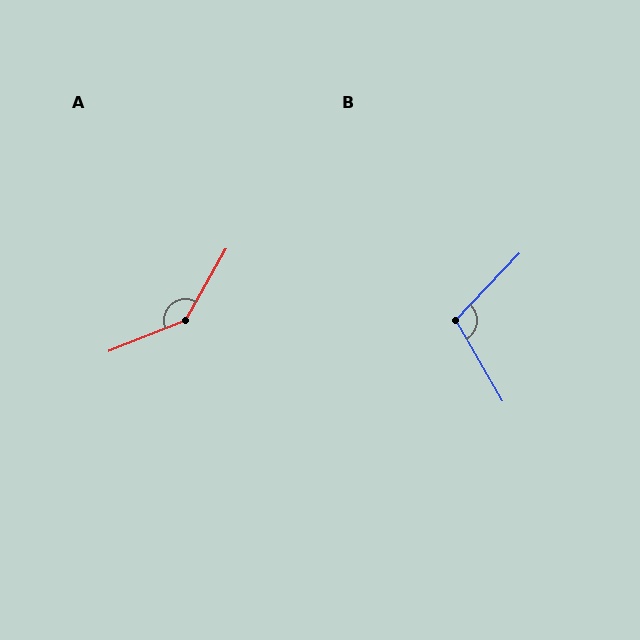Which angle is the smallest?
B, at approximately 106 degrees.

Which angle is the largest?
A, at approximately 141 degrees.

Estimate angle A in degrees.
Approximately 141 degrees.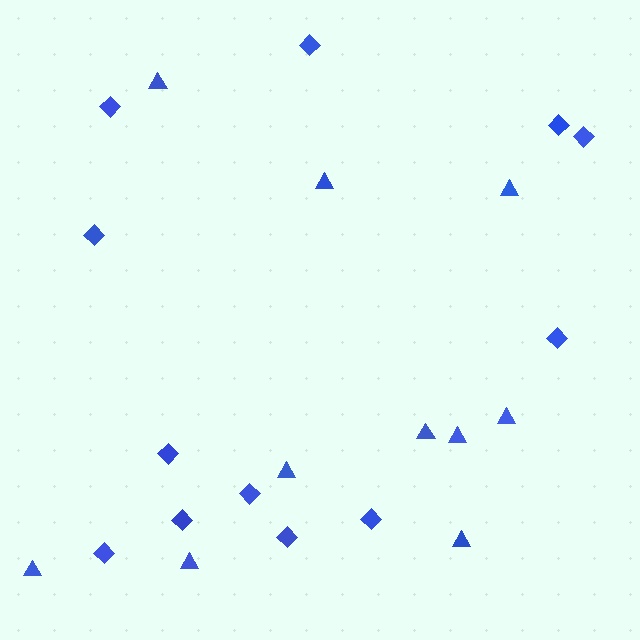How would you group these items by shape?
There are 2 groups: one group of triangles (10) and one group of diamonds (12).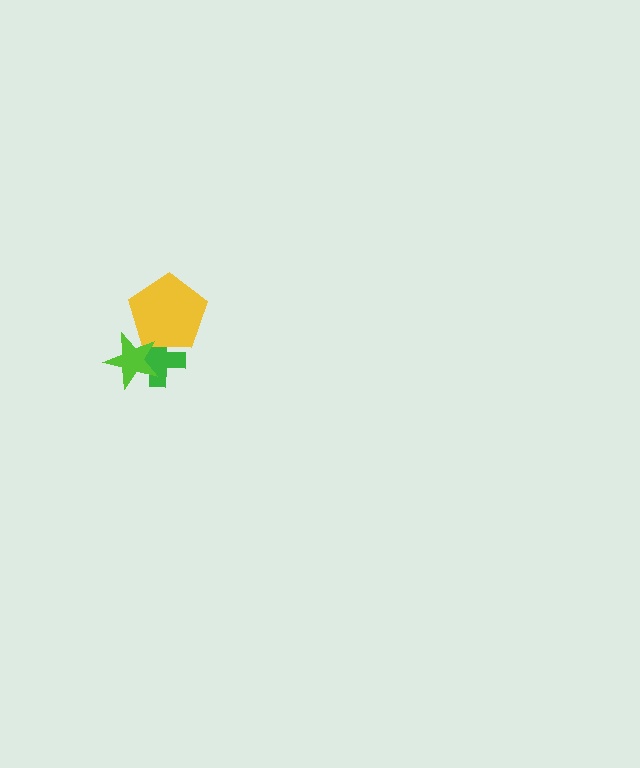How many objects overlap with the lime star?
2 objects overlap with the lime star.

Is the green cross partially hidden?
Yes, it is partially covered by another shape.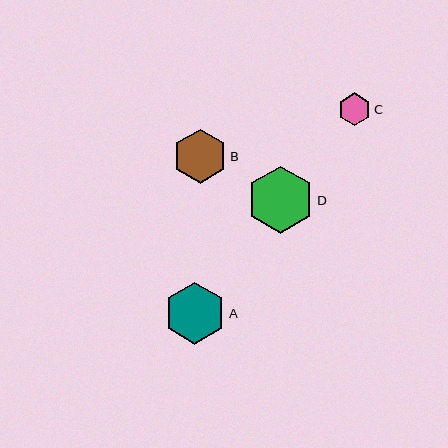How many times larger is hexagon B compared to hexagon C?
Hexagon B is approximately 1.6 times the size of hexagon C.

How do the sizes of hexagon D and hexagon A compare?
Hexagon D and hexagon A are approximately the same size.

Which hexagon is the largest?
Hexagon D is the largest with a size of approximately 67 pixels.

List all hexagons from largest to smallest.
From largest to smallest: D, A, B, C.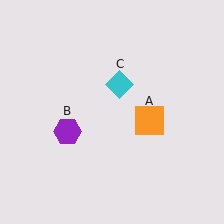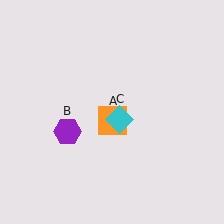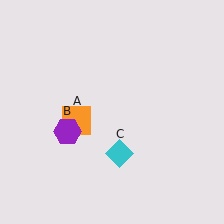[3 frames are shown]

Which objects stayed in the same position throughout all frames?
Purple hexagon (object B) remained stationary.